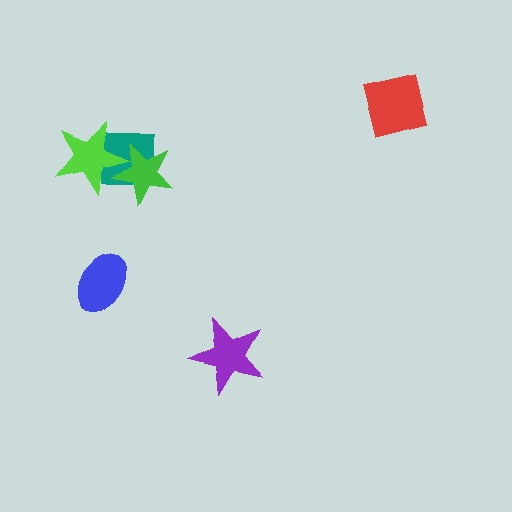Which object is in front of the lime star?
The green star is in front of the lime star.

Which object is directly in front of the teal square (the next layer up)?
The lime star is directly in front of the teal square.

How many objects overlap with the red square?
0 objects overlap with the red square.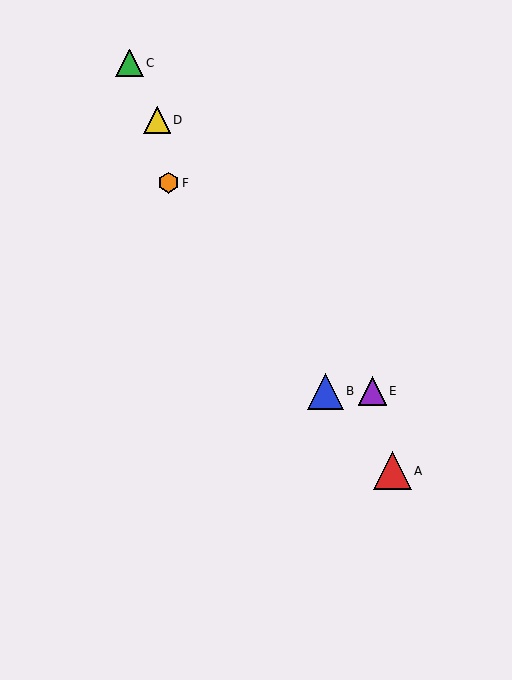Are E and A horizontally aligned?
No, E is at y≈391 and A is at y≈471.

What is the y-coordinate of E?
Object E is at y≈391.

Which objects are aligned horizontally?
Objects B, E are aligned horizontally.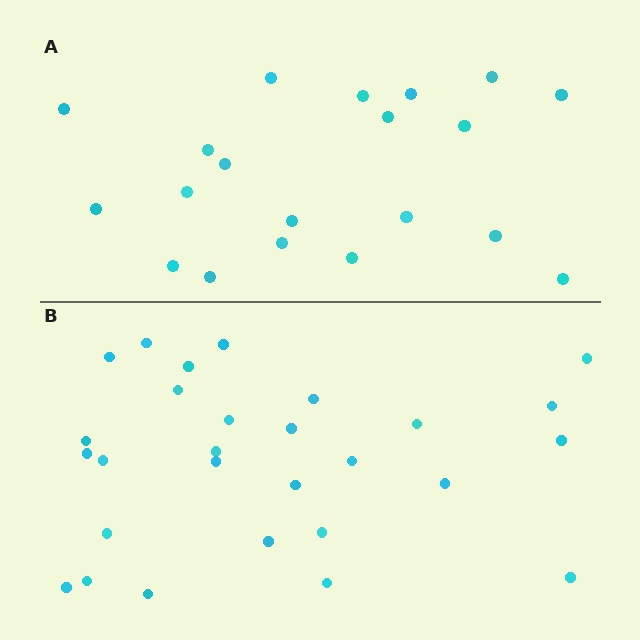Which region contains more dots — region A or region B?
Region B (the bottom region) has more dots.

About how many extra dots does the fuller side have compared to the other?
Region B has roughly 8 or so more dots than region A.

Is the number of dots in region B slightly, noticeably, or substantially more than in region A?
Region B has noticeably more, but not dramatically so. The ratio is roughly 1.4 to 1.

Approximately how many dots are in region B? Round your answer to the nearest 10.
About 30 dots. (The exact count is 28, which rounds to 30.)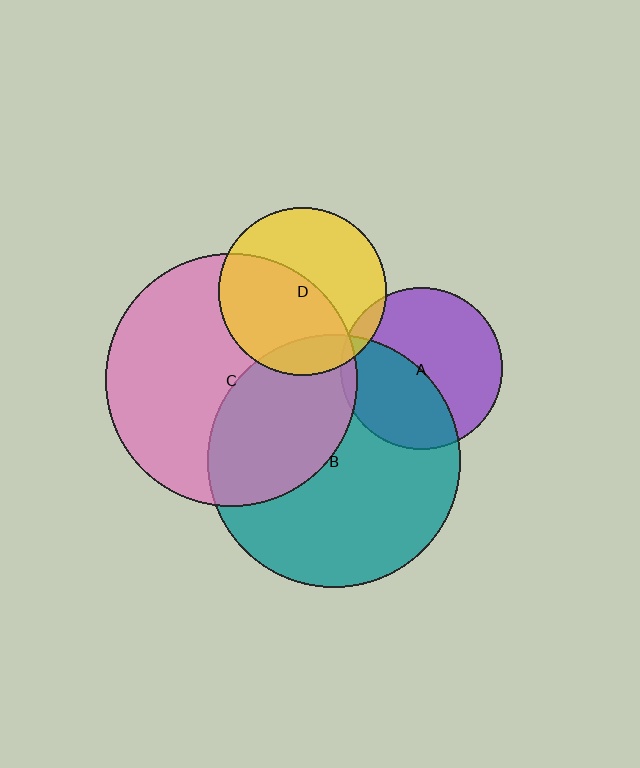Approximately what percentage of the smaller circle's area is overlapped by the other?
Approximately 35%.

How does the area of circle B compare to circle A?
Approximately 2.4 times.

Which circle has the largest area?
Circle B (teal).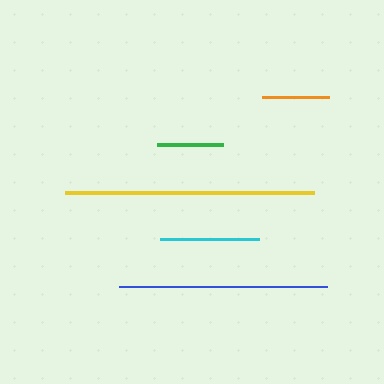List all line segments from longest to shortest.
From longest to shortest: yellow, blue, cyan, green, orange.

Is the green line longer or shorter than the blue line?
The blue line is longer than the green line.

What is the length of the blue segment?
The blue segment is approximately 208 pixels long.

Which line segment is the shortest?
The orange line is the shortest at approximately 67 pixels.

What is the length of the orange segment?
The orange segment is approximately 67 pixels long.